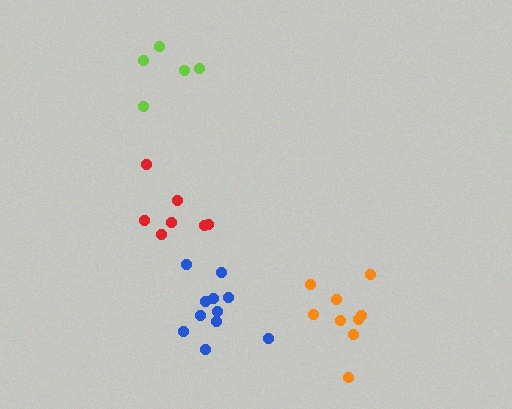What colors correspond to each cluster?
The clusters are colored: blue, lime, red, orange.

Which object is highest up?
The lime cluster is topmost.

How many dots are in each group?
Group 1: 11 dots, Group 2: 5 dots, Group 3: 7 dots, Group 4: 9 dots (32 total).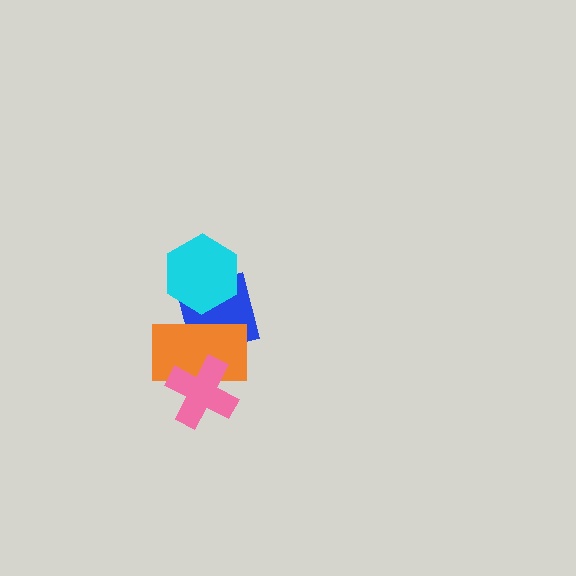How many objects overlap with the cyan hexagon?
1 object overlaps with the cyan hexagon.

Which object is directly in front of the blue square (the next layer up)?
The cyan hexagon is directly in front of the blue square.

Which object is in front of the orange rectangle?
The pink cross is in front of the orange rectangle.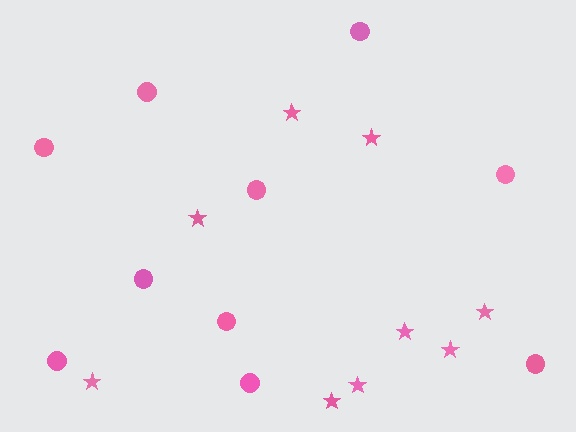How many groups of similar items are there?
There are 2 groups: one group of circles (10) and one group of stars (9).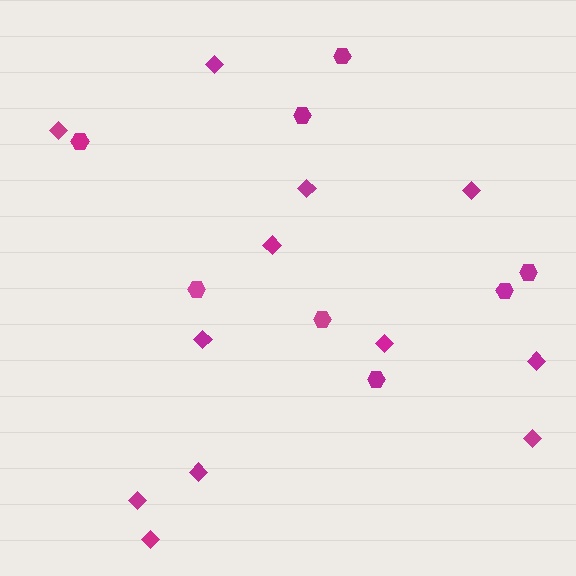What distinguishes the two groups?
There are 2 groups: one group of diamonds (12) and one group of hexagons (8).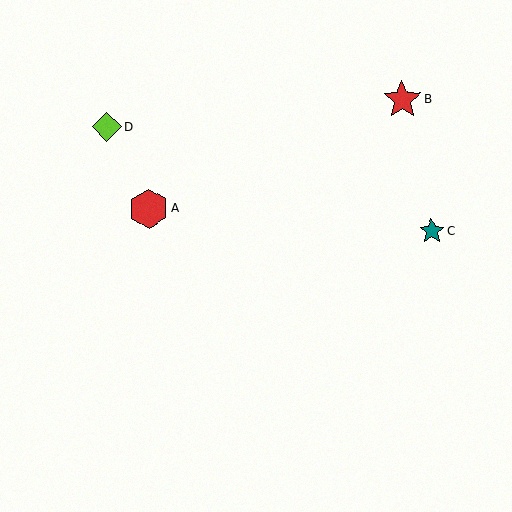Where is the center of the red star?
The center of the red star is at (402, 100).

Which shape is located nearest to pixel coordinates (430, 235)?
The teal star (labeled C) at (432, 231) is nearest to that location.